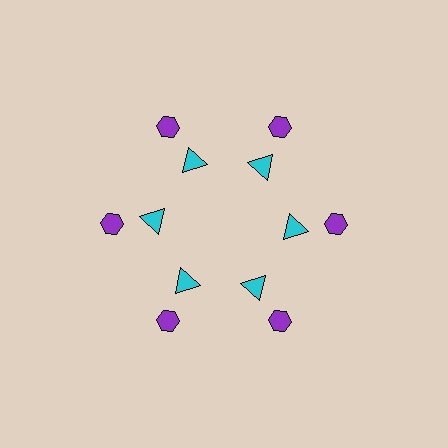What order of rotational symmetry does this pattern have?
This pattern has 6-fold rotational symmetry.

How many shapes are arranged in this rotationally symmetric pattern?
There are 12 shapes, arranged in 6 groups of 2.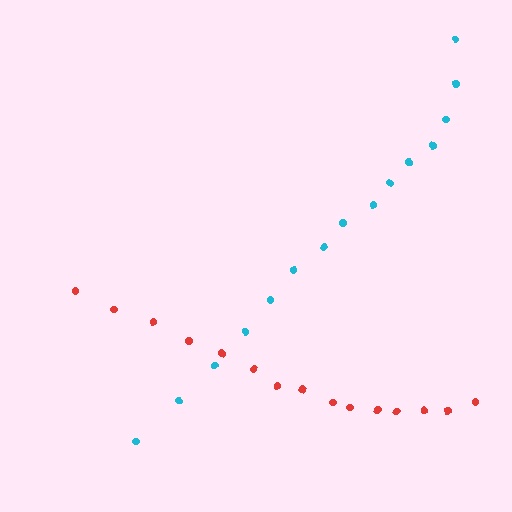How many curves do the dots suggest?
There are 2 distinct paths.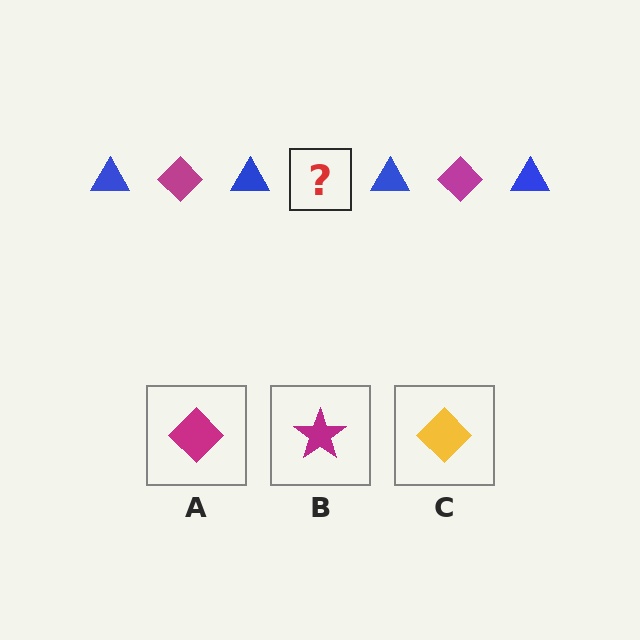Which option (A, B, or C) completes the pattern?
A.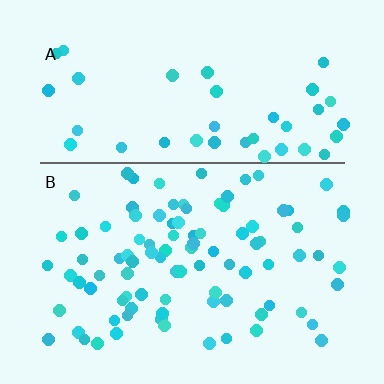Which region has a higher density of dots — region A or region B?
B (the bottom).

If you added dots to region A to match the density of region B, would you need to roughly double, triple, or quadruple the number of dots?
Approximately double.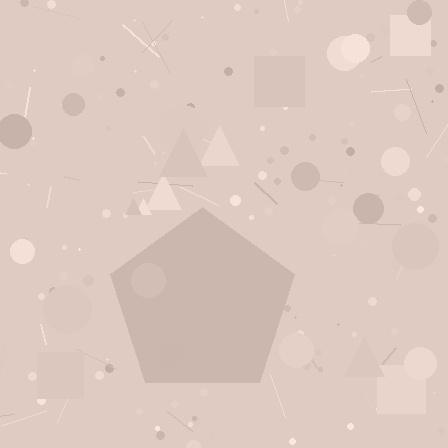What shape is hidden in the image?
A pentagon is hidden in the image.